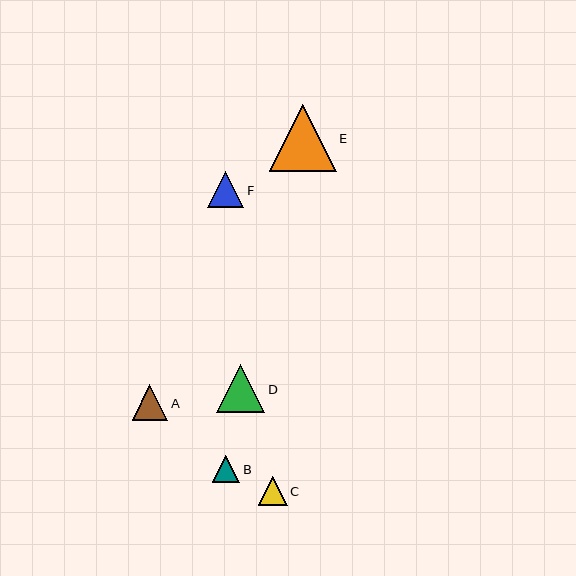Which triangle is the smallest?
Triangle B is the smallest with a size of approximately 28 pixels.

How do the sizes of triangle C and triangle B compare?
Triangle C and triangle B are approximately the same size.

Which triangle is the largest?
Triangle E is the largest with a size of approximately 67 pixels.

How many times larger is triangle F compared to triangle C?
Triangle F is approximately 1.2 times the size of triangle C.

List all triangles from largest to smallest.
From largest to smallest: E, D, F, A, C, B.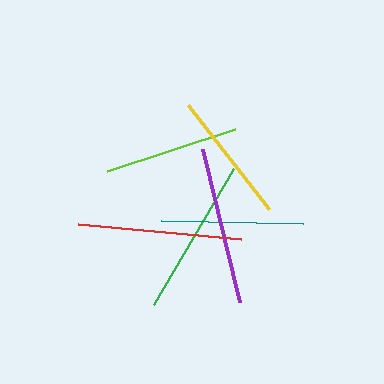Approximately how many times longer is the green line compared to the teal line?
The green line is approximately 1.1 times the length of the teal line.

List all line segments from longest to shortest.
From longest to shortest: red, green, purple, teal, lime, yellow.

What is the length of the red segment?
The red segment is approximately 164 pixels long.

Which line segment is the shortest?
The yellow line is the shortest at approximately 131 pixels.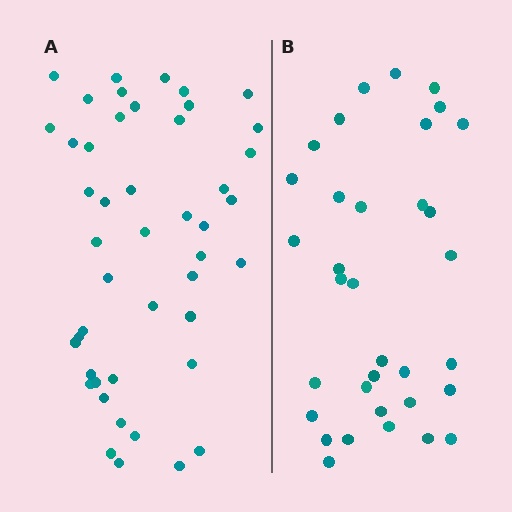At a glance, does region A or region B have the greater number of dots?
Region A (the left region) has more dots.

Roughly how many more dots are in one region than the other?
Region A has roughly 12 or so more dots than region B.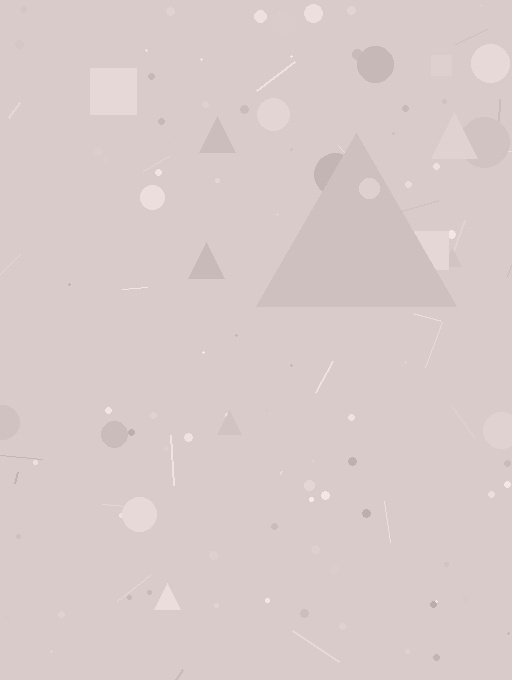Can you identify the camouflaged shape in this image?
The camouflaged shape is a triangle.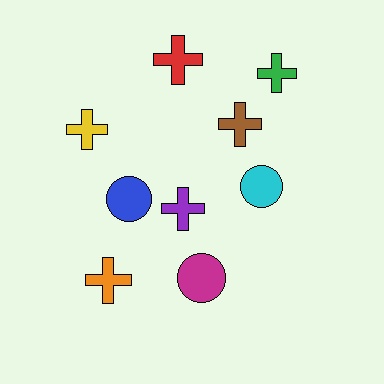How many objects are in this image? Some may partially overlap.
There are 9 objects.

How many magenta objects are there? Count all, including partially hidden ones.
There is 1 magenta object.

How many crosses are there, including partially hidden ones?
There are 6 crosses.